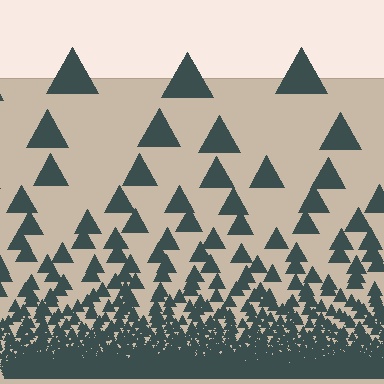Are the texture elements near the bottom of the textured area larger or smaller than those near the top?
Smaller. The gradient is inverted — elements near the bottom are smaller and denser.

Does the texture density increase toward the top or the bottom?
Density increases toward the bottom.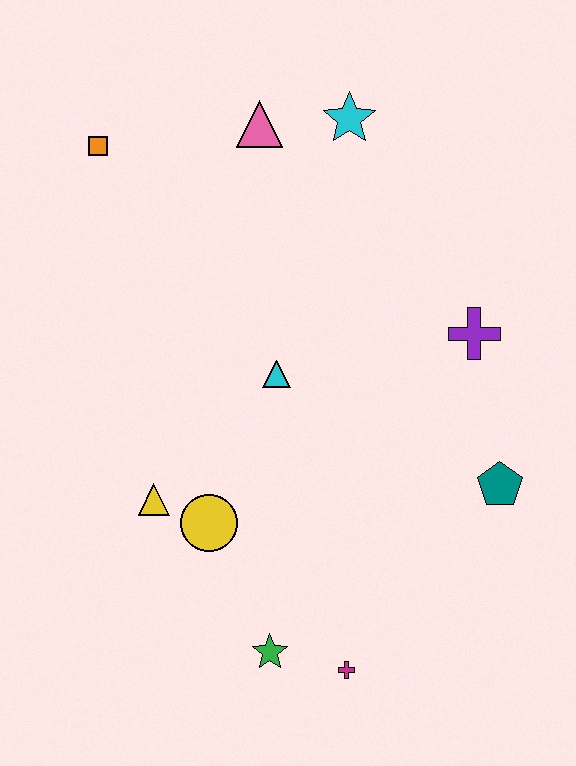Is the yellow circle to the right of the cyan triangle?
No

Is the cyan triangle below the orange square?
Yes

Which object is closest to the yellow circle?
The yellow triangle is closest to the yellow circle.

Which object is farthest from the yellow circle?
The cyan star is farthest from the yellow circle.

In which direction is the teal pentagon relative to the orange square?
The teal pentagon is to the right of the orange square.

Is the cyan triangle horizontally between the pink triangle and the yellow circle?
No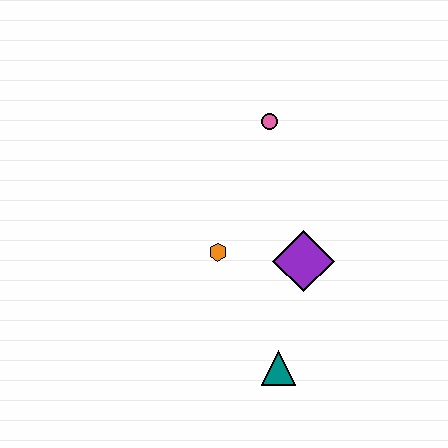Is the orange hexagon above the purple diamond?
Yes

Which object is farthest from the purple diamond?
The pink circle is farthest from the purple diamond.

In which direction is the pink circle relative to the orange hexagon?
The pink circle is above the orange hexagon.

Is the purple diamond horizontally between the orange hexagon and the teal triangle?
No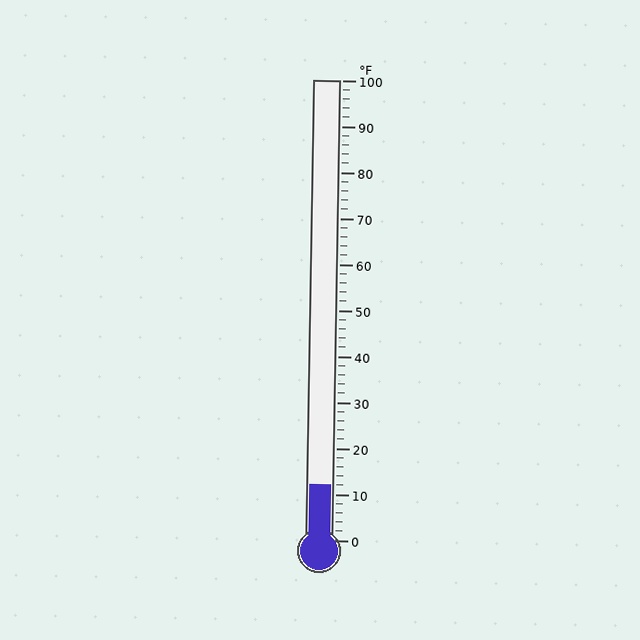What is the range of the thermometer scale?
The thermometer scale ranges from 0°F to 100°F.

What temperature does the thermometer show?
The thermometer shows approximately 12°F.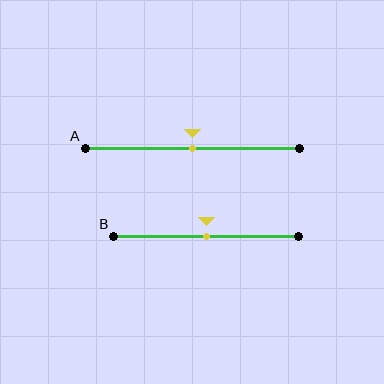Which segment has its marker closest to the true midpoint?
Segment A has its marker closest to the true midpoint.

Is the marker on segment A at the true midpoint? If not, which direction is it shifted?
Yes, the marker on segment A is at the true midpoint.